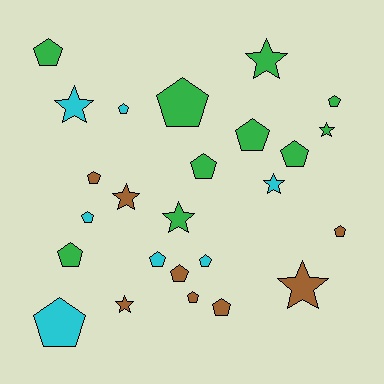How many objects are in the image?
There are 25 objects.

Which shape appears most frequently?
Pentagon, with 17 objects.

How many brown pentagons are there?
There are 5 brown pentagons.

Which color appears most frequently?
Green, with 10 objects.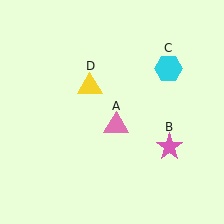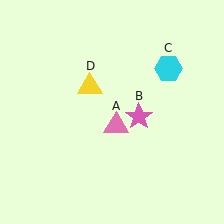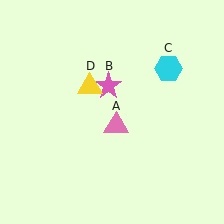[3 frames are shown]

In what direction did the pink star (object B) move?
The pink star (object B) moved up and to the left.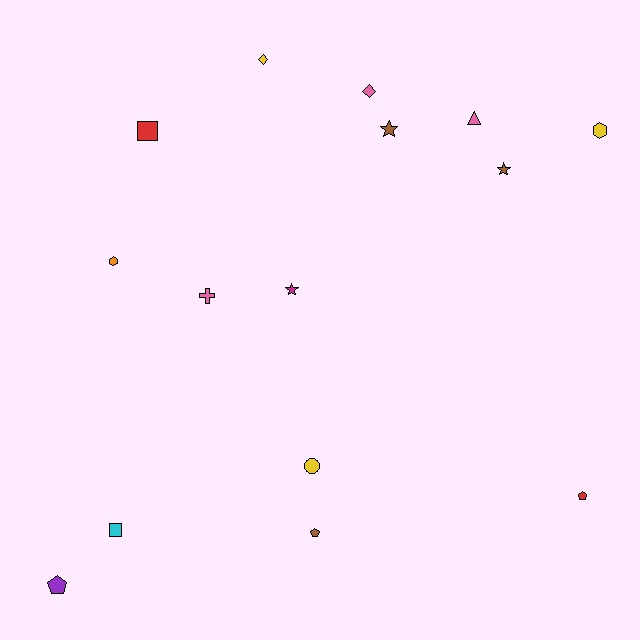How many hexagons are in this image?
There are 2 hexagons.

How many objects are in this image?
There are 15 objects.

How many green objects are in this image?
There are no green objects.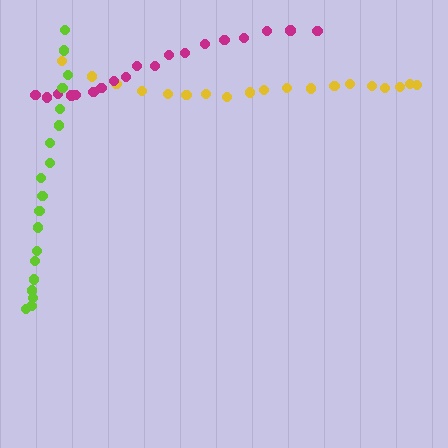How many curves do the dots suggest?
There are 3 distinct paths.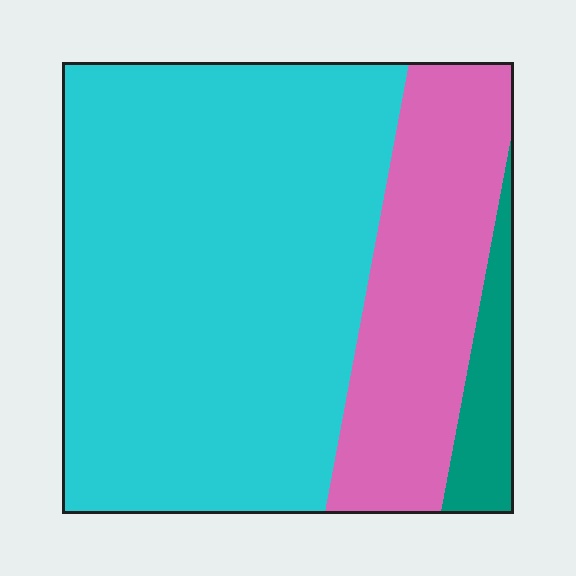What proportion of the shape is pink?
Pink takes up about one quarter (1/4) of the shape.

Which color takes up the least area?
Teal, at roughly 5%.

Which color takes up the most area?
Cyan, at roughly 65%.